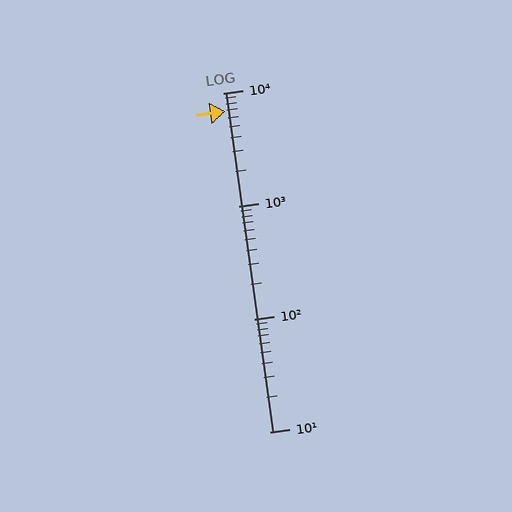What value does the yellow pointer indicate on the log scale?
The pointer indicates approximately 6900.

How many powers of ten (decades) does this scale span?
The scale spans 3 decades, from 10 to 10000.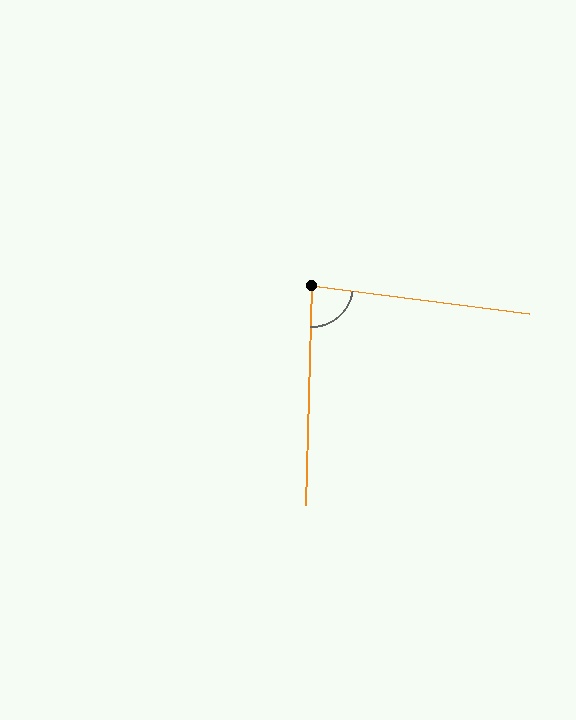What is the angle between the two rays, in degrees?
Approximately 84 degrees.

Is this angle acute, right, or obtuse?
It is acute.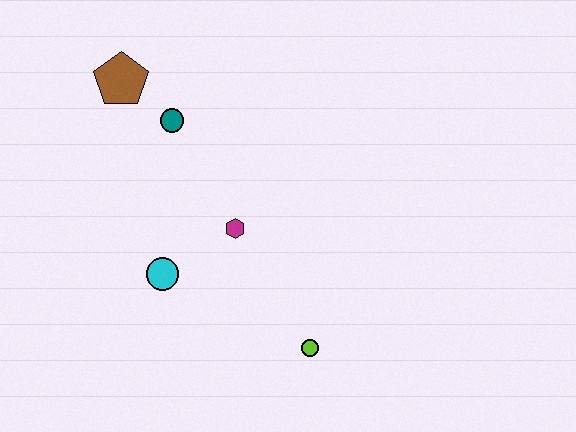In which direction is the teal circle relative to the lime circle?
The teal circle is above the lime circle.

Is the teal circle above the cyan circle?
Yes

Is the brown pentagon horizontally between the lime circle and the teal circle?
No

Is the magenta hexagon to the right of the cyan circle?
Yes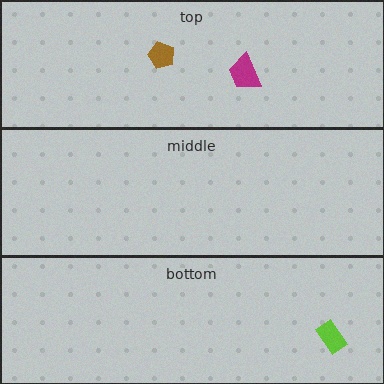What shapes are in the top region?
The magenta trapezoid, the brown pentagon.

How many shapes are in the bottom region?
1.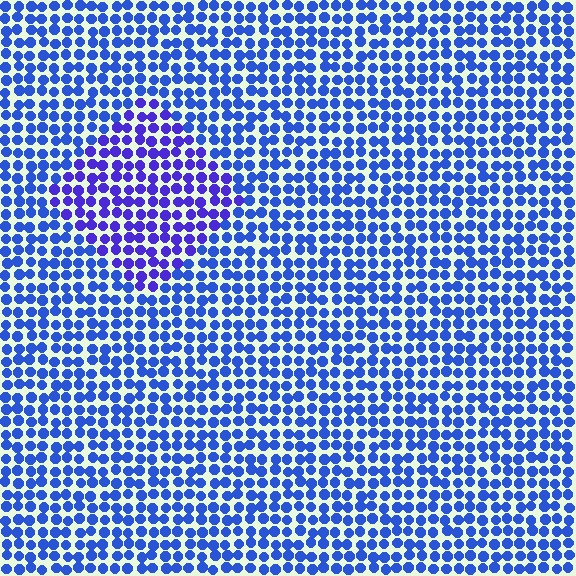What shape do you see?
I see a diamond.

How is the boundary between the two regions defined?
The boundary is defined purely by a slight shift in hue (about 27 degrees). Spacing, size, and orientation are identical on both sides.